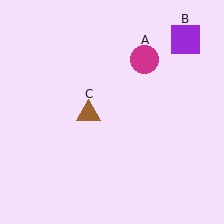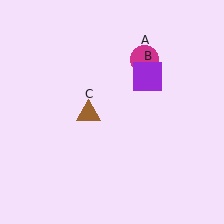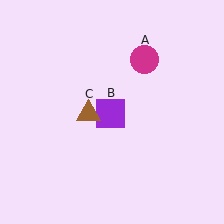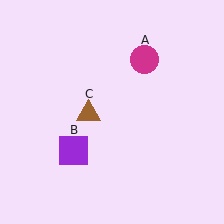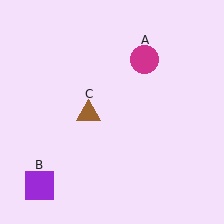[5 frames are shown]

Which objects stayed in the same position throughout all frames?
Magenta circle (object A) and brown triangle (object C) remained stationary.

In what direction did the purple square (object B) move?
The purple square (object B) moved down and to the left.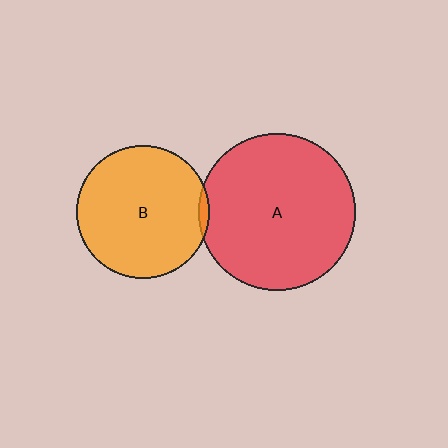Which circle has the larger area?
Circle A (red).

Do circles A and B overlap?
Yes.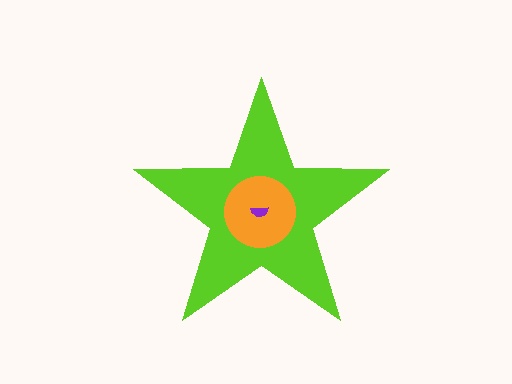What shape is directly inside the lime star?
The orange circle.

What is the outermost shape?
The lime star.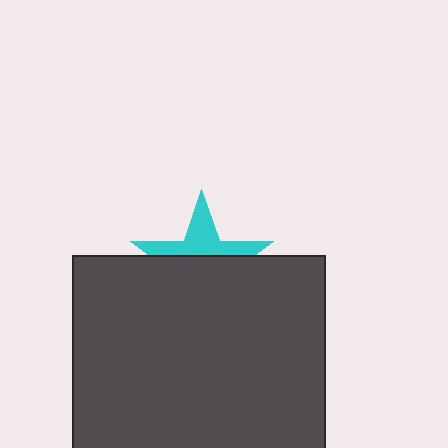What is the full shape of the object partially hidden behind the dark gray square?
The partially hidden object is a cyan star.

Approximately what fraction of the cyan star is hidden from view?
Roughly 59% of the cyan star is hidden behind the dark gray square.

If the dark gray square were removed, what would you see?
You would see the complete cyan star.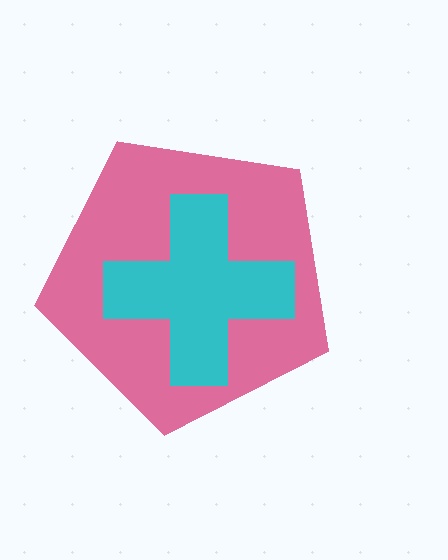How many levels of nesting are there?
2.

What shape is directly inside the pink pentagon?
The cyan cross.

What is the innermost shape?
The cyan cross.